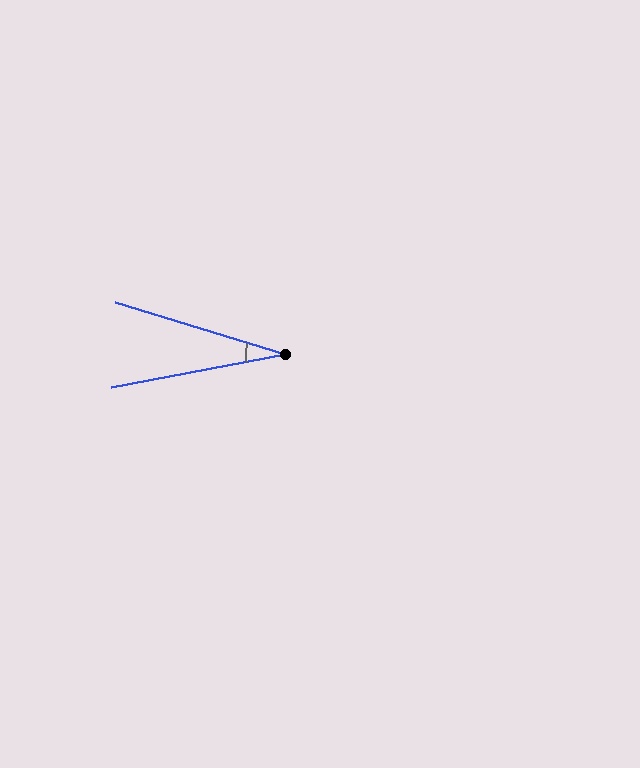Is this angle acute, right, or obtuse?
It is acute.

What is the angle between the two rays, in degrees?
Approximately 28 degrees.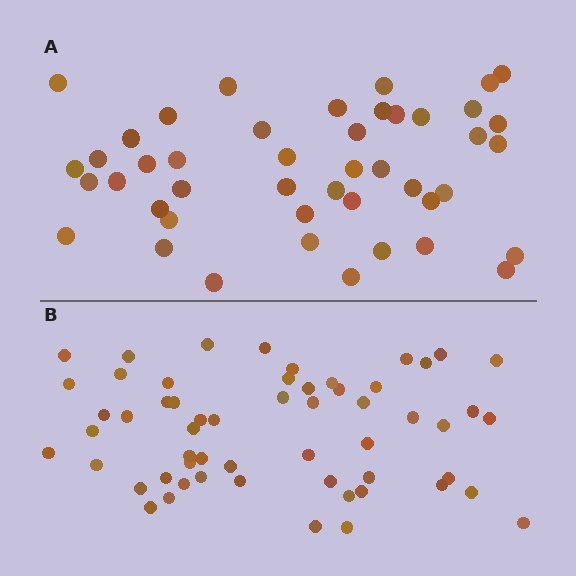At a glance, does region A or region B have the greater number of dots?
Region B (the bottom region) has more dots.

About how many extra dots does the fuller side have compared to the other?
Region B has roughly 12 or so more dots than region A.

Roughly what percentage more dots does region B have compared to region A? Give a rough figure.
About 25% more.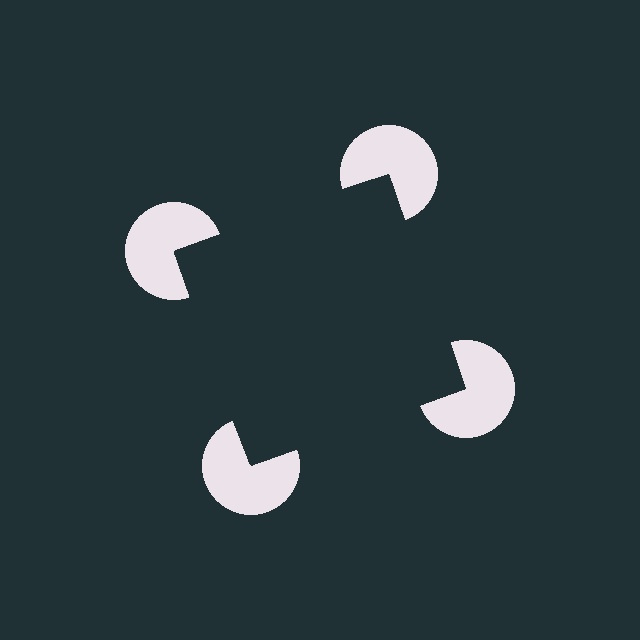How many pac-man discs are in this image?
There are 4 — one at each vertex of the illusory square.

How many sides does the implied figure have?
4 sides.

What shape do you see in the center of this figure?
An illusory square — its edges are inferred from the aligned wedge cuts in the pac-man discs, not physically drawn.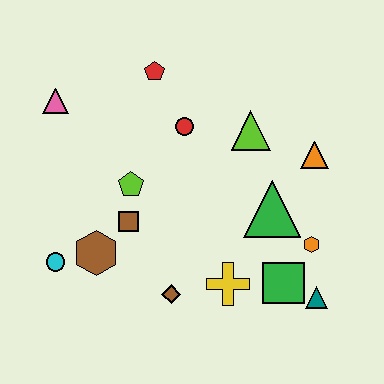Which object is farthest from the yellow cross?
The pink triangle is farthest from the yellow cross.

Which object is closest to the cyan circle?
The brown hexagon is closest to the cyan circle.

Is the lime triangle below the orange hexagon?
No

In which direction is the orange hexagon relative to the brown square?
The orange hexagon is to the right of the brown square.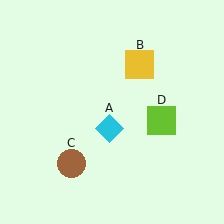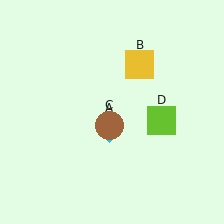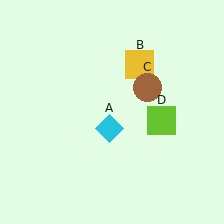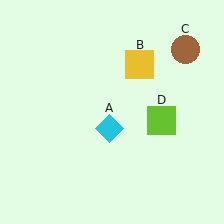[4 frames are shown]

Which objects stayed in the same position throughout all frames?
Cyan diamond (object A) and yellow square (object B) and lime square (object D) remained stationary.